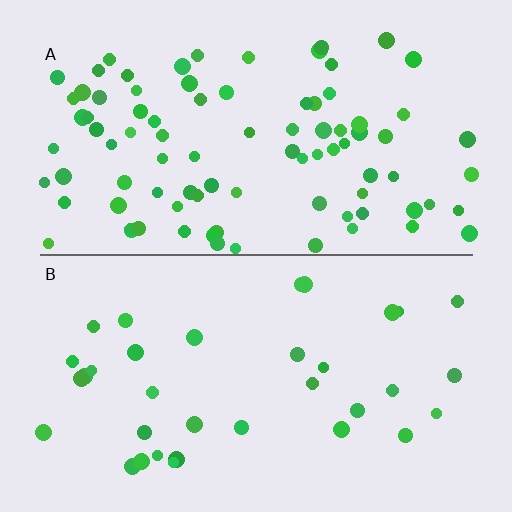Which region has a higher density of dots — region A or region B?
A (the top).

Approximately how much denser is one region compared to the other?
Approximately 2.6× — region A over region B.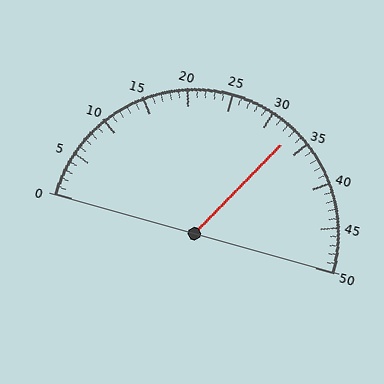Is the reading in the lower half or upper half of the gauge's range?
The reading is in the upper half of the range (0 to 50).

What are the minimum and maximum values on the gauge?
The gauge ranges from 0 to 50.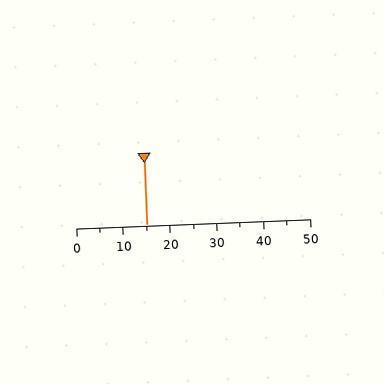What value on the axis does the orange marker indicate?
The marker indicates approximately 15.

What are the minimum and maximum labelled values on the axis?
The axis runs from 0 to 50.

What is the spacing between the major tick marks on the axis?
The major ticks are spaced 10 apart.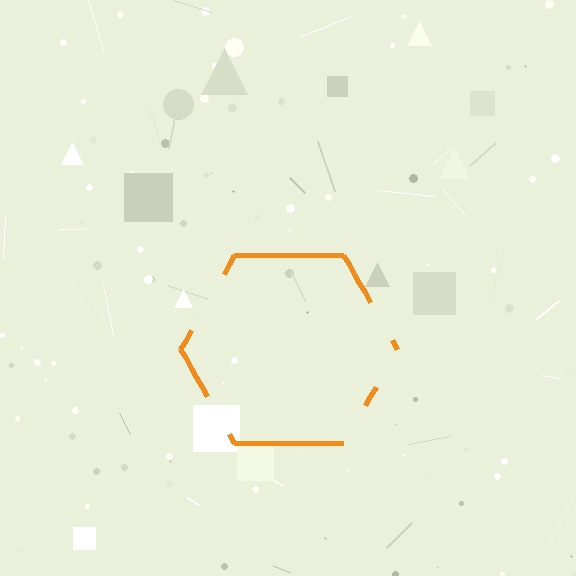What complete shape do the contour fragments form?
The contour fragments form a hexagon.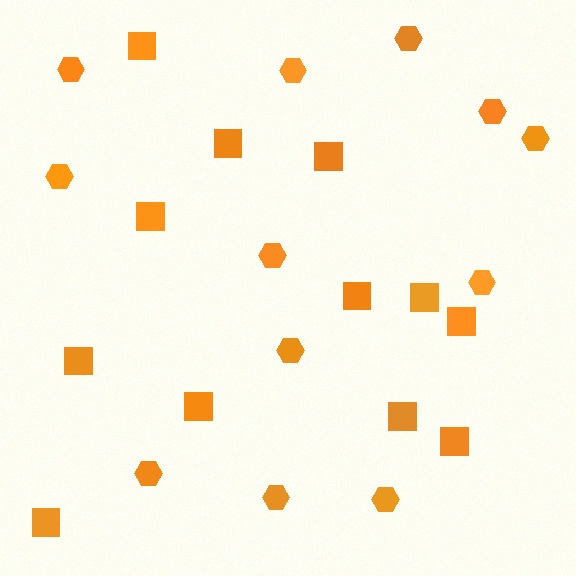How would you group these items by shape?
There are 2 groups: one group of hexagons (12) and one group of squares (12).